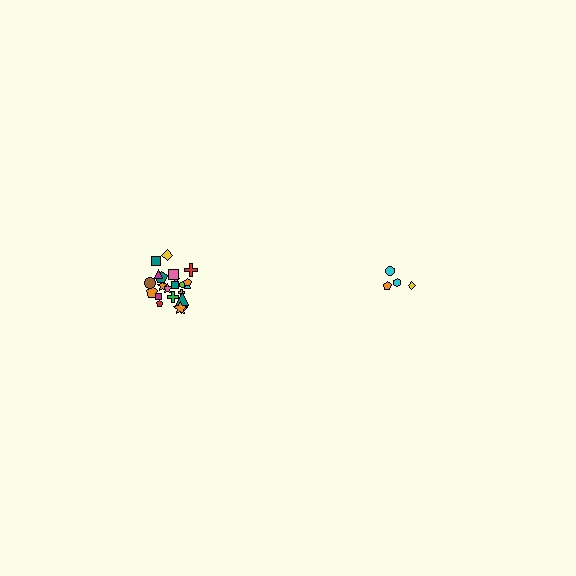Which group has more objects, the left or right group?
The left group.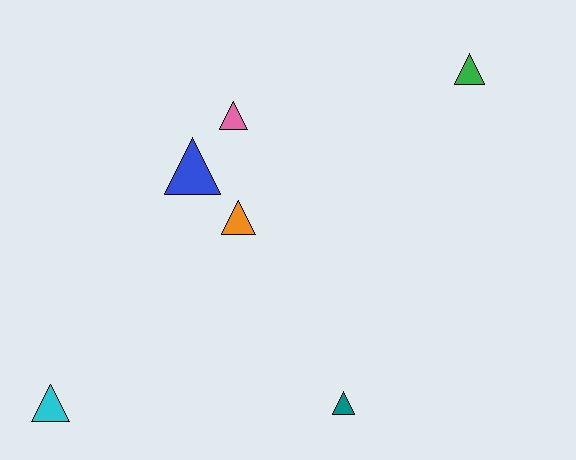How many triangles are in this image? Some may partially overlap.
There are 6 triangles.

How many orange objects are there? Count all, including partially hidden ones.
There is 1 orange object.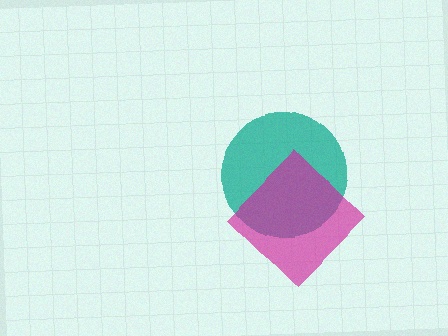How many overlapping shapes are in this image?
There are 2 overlapping shapes in the image.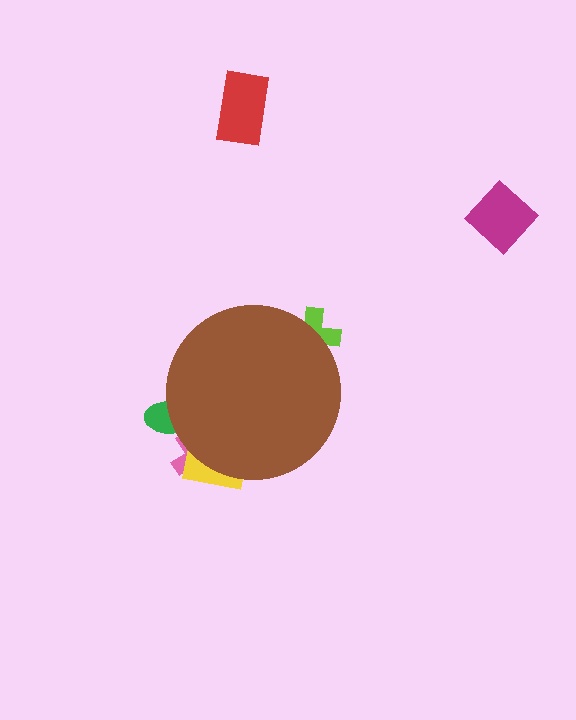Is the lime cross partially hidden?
Yes, the lime cross is partially hidden behind the brown circle.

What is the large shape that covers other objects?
A brown circle.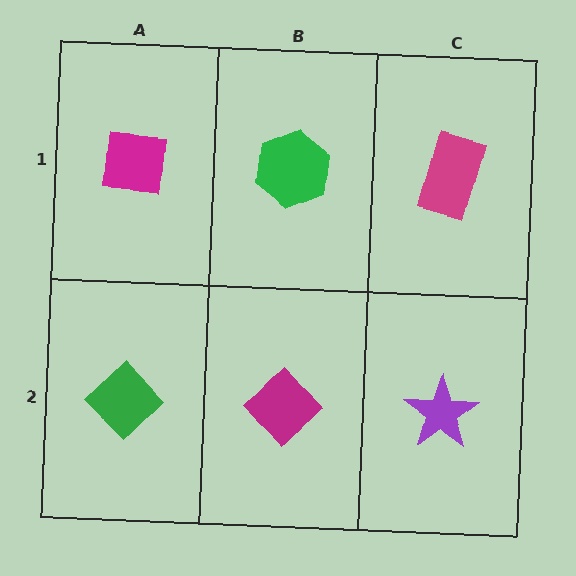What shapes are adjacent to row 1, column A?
A green diamond (row 2, column A), a green hexagon (row 1, column B).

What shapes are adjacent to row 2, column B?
A green hexagon (row 1, column B), a green diamond (row 2, column A), a purple star (row 2, column C).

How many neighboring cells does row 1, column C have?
2.